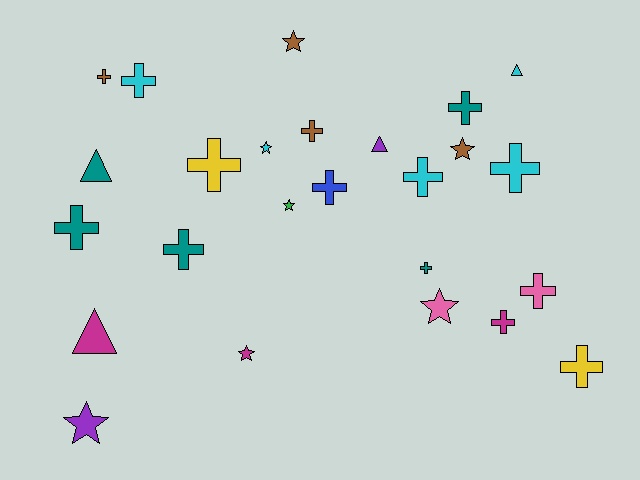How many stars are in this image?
There are 7 stars.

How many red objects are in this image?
There are no red objects.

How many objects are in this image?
There are 25 objects.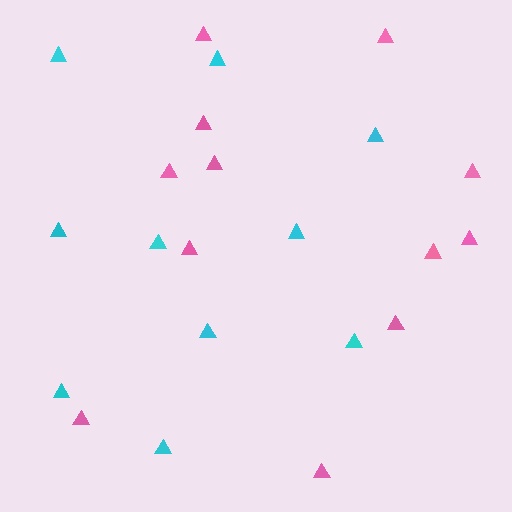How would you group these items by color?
There are 2 groups: one group of pink triangles (12) and one group of cyan triangles (10).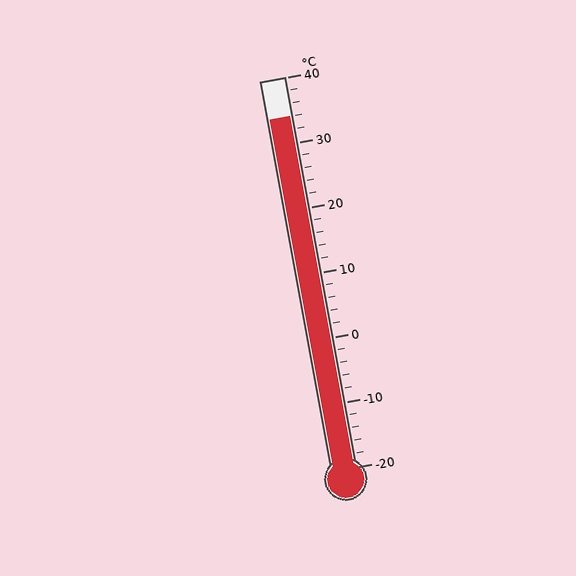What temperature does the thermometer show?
The thermometer shows approximately 34°C.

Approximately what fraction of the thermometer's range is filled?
The thermometer is filled to approximately 90% of its range.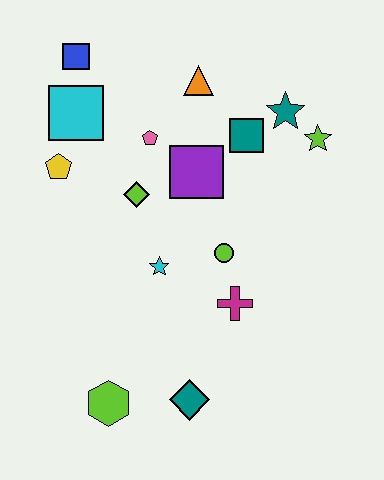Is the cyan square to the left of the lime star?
Yes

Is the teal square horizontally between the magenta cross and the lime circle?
No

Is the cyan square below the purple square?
No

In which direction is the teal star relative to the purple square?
The teal star is to the right of the purple square.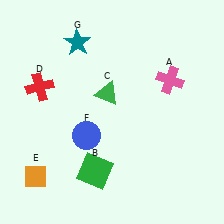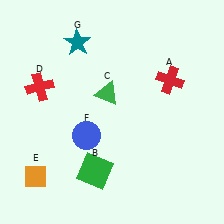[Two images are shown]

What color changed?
The cross (A) changed from pink in Image 1 to red in Image 2.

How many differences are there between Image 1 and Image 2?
There is 1 difference between the two images.